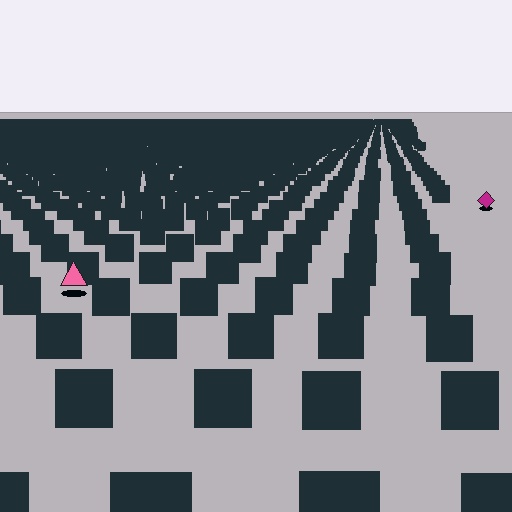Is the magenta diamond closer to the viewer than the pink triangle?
No. The pink triangle is closer — you can tell from the texture gradient: the ground texture is coarser near it.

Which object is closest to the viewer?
The pink triangle is closest. The texture marks near it are larger and more spread out.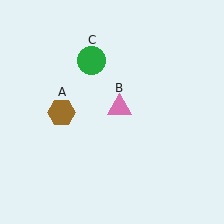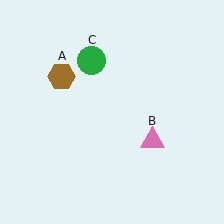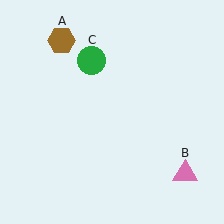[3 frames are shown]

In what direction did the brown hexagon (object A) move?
The brown hexagon (object A) moved up.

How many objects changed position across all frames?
2 objects changed position: brown hexagon (object A), pink triangle (object B).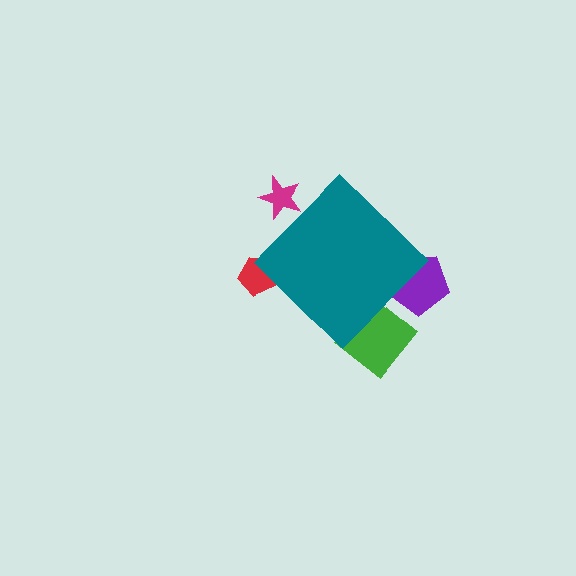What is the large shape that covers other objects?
A teal diamond.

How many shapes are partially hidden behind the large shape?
4 shapes are partially hidden.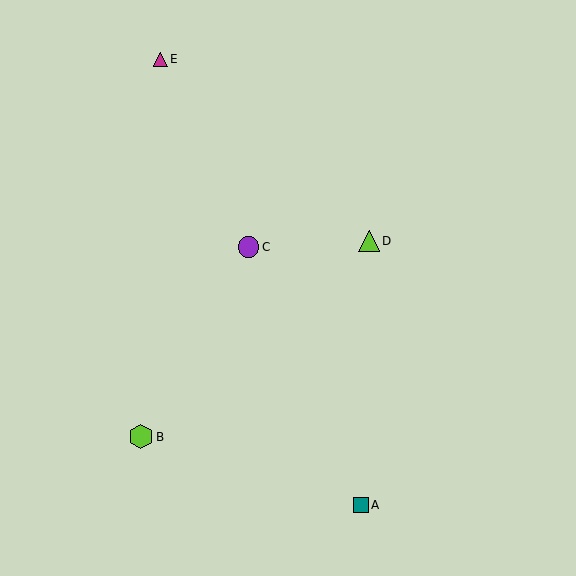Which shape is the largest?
The lime hexagon (labeled B) is the largest.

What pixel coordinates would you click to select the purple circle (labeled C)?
Click at (248, 247) to select the purple circle C.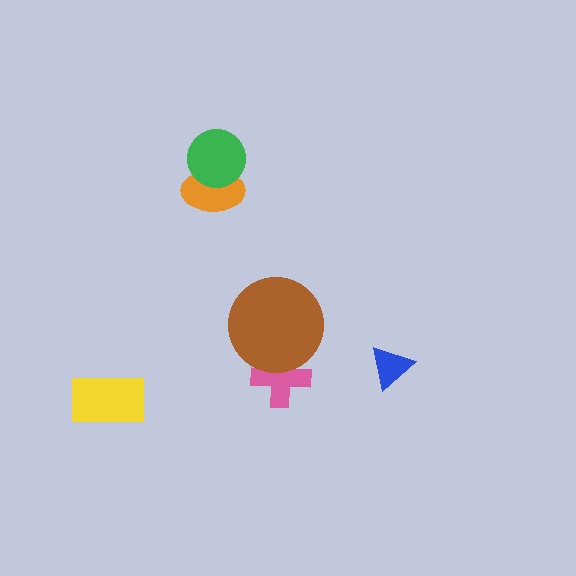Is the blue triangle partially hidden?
No, no other shape covers it.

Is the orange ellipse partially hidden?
Yes, it is partially covered by another shape.